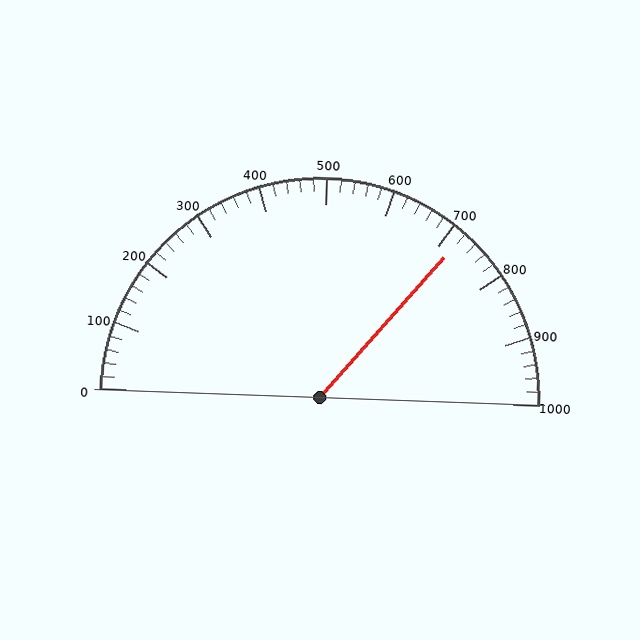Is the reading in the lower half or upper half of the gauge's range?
The reading is in the upper half of the range (0 to 1000).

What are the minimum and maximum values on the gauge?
The gauge ranges from 0 to 1000.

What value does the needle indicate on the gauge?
The needle indicates approximately 720.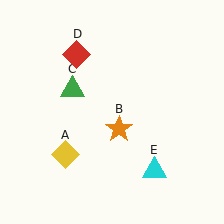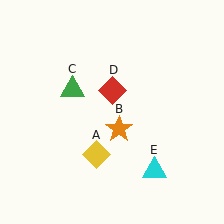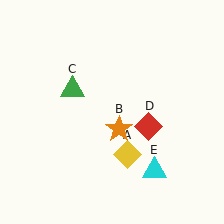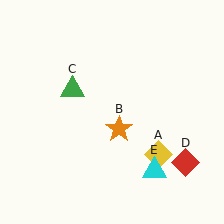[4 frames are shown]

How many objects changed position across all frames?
2 objects changed position: yellow diamond (object A), red diamond (object D).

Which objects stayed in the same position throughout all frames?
Orange star (object B) and green triangle (object C) and cyan triangle (object E) remained stationary.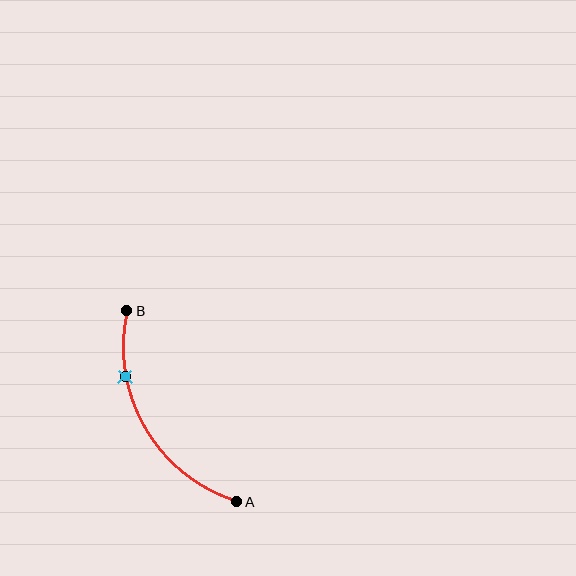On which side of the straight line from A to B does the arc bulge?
The arc bulges to the left of the straight line connecting A and B.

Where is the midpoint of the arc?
The arc midpoint is the point on the curve farthest from the straight line joining A and B. It sits to the left of that line.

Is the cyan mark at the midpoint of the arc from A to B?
No. The cyan mark lies on the arc but is closer to endpoint B. The arc midpoint would be at the point on the curve equidistant along the arc from both A and B.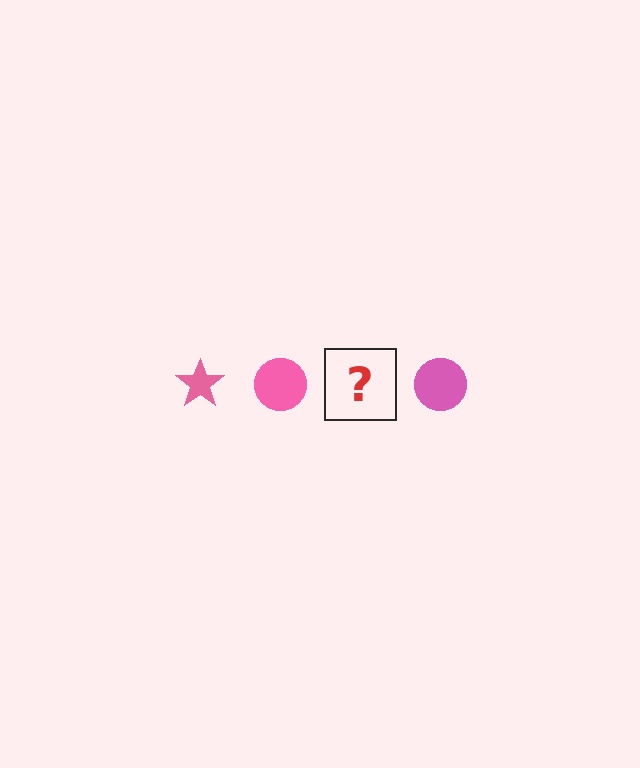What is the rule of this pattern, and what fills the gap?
The rule is that the pattern cycles through star, circle shapes in pink. The gap should be filled with a pink star.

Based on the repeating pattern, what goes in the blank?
The blank should be a pink star.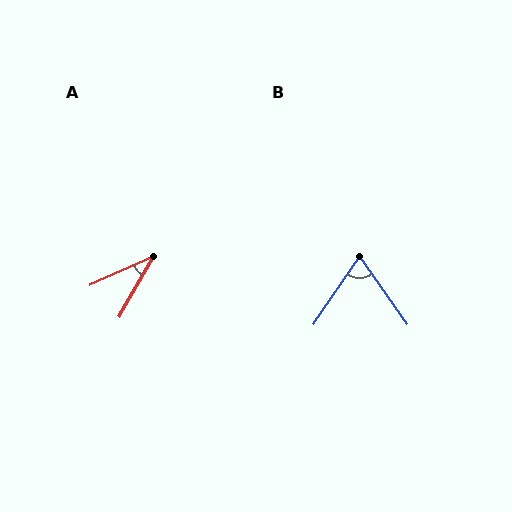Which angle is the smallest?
A, at approximately 36 degrees.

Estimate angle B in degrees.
Approximately 69 degrees.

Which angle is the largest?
B, at approximately 69 degrees.